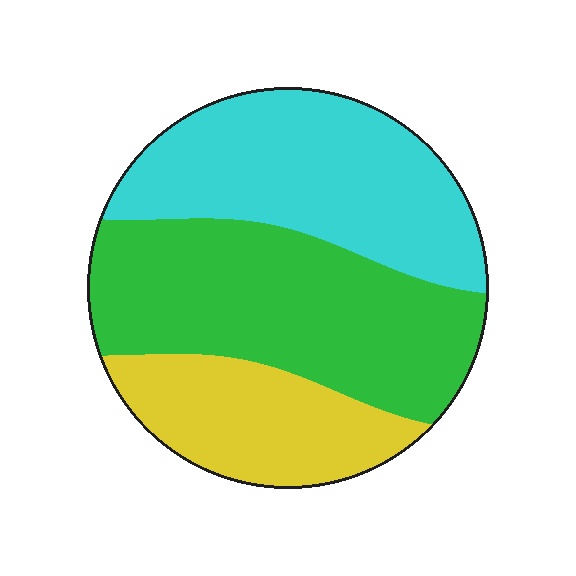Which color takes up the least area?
Yellow, at roughly 20%.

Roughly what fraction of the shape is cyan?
Cyan covers 36% of the shape.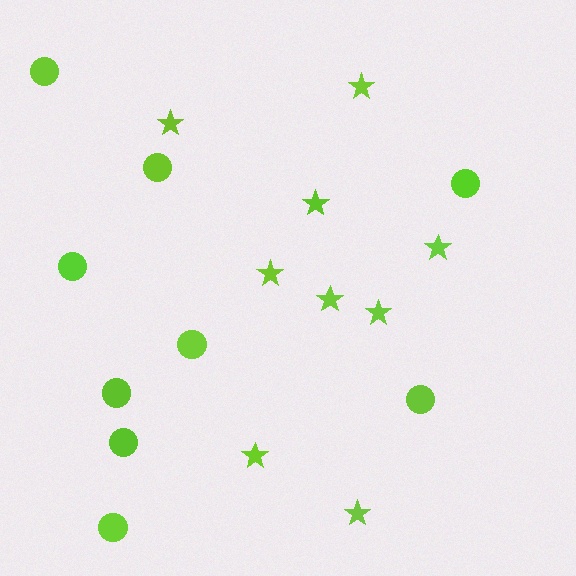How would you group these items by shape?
There are 2 groups: one group of stars (9) and one group of circles (9).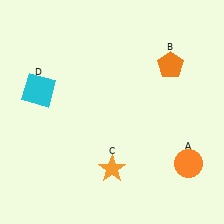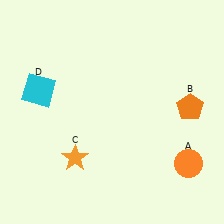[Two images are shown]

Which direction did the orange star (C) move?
The orange star (C) moved left.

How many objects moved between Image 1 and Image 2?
2 objects moved between the two images.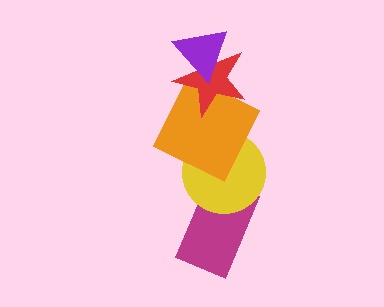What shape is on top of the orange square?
The red star is on top of the orange square.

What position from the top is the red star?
The red star is 2nd from the top.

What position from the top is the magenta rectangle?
The magenta rectangle is 5th from the top.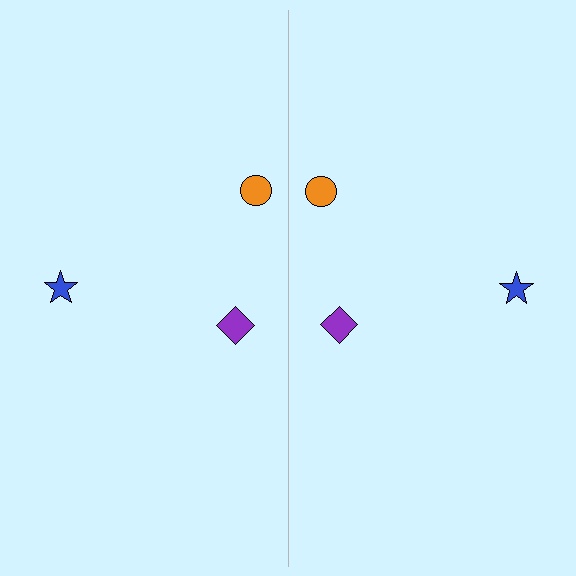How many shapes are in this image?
There are 6 shapes in this image.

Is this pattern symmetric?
Yes, this pattern has bilateral (reflection) symmetry.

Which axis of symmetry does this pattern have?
The pattern has a vertical axis of symmetry running through the center of the image.